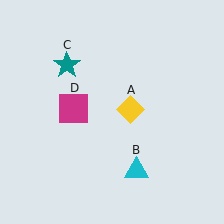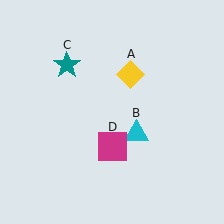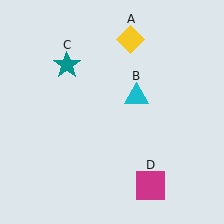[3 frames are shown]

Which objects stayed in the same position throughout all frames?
Teal star (object C) remained stationary.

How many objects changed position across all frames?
3 objects changed position: yellow diamond (object A), cyan triangle (object B), magenta square (object D).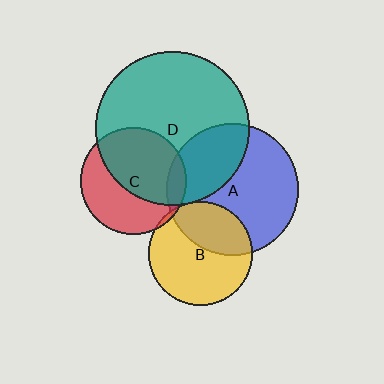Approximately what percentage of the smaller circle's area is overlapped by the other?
Approximately 35%.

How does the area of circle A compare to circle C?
Approximately 1.5 times.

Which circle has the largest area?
Circle D (teal).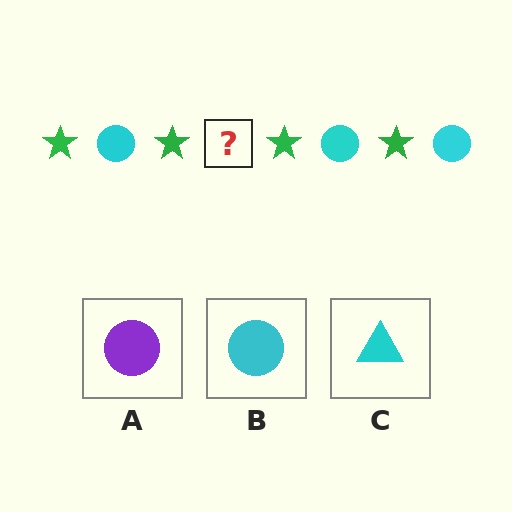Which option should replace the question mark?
Option B.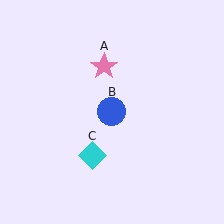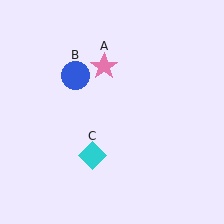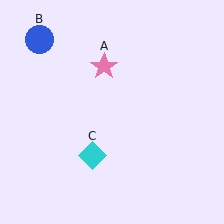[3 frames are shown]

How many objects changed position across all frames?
1 object changed position: blue circle (object B).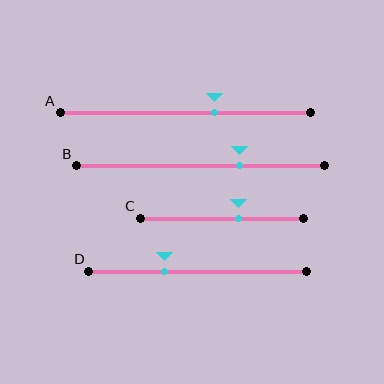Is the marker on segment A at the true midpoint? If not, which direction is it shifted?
No, the marker on segment A is shifted to the right by about 11% of the segment length.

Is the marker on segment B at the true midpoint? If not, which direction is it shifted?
No, the marker on segment B is shifted to the right by about 16% of the segment length.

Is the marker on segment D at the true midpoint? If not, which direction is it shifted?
No, the marker on segment D is shifted to the left by about 15% of the segment length.